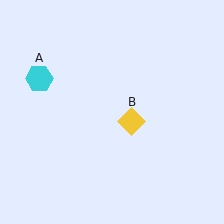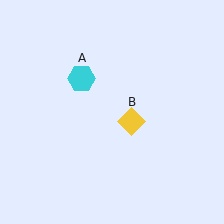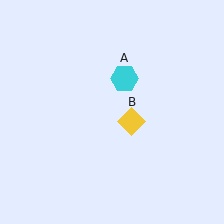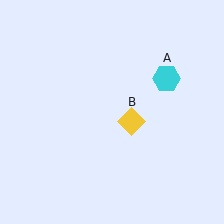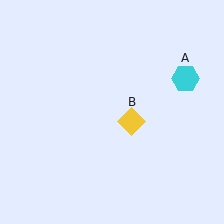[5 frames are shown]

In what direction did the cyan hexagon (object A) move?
The cyan hexagon (object A) moved right.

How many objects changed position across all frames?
1 object changed position: cyan hexagon (object A).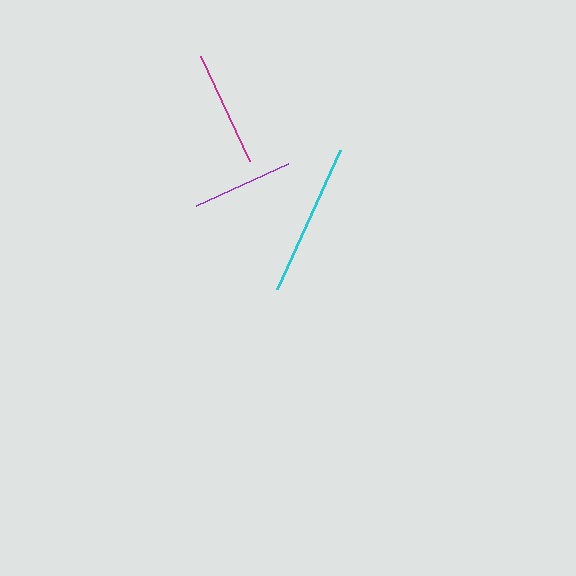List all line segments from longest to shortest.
From longest to shortest: cyan, magenta, purple.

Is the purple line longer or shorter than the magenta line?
The magenta line is longer than the purple line.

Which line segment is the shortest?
The purple line is the shortest at approximately 102 pixels.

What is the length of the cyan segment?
The cyan segment is approximately 152 pixels long.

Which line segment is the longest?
The cyan line is the longest at approximately 152 pixels.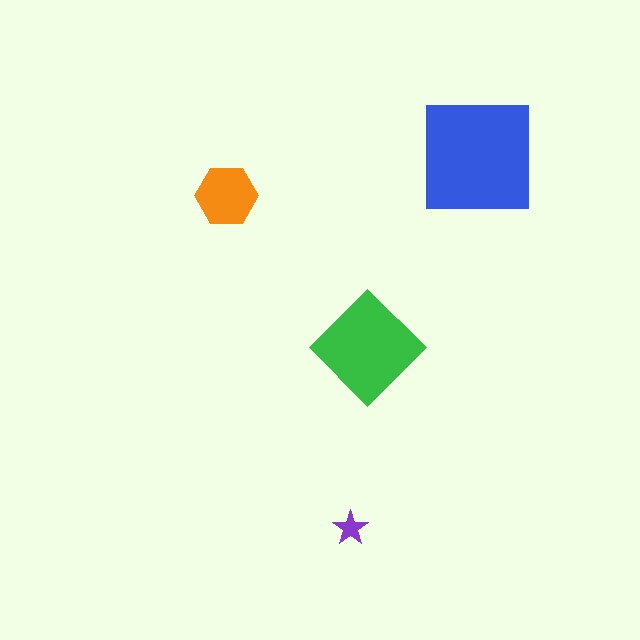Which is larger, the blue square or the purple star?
The blue square.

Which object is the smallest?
The purple star.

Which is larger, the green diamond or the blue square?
The blue square.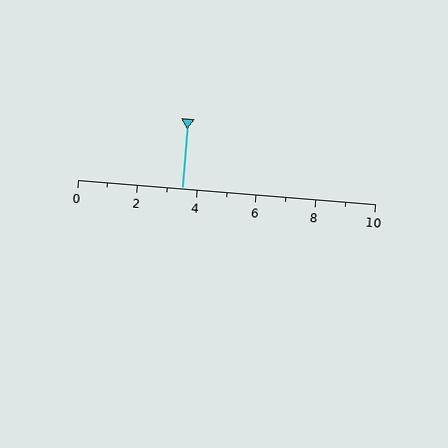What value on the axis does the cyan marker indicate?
The marker indicates approximately 3.5.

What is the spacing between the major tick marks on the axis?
The major ticks are spaced 2 apart.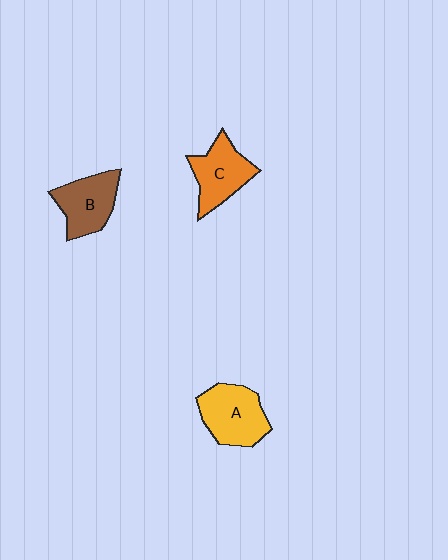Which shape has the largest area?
Shape A (yellow).